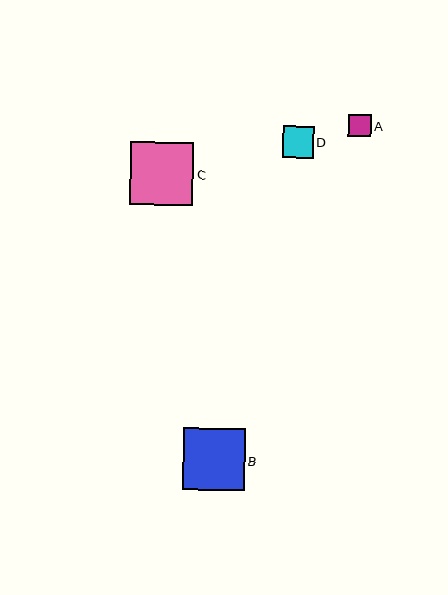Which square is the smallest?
Square A is the smallest with a size of approximately 22 pixels.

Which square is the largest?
Square C is the largest with a size of approximately 63 pixels.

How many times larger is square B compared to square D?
Square B is approximately 2.0 times the size of square D.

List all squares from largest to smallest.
From largest to smallest: C, B, D, A.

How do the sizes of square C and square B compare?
Square C and square B are approximately the same size.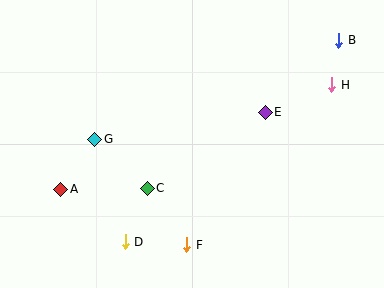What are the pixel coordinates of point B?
Point B is at (339, 40).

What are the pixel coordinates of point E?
Point E is at (265, 112).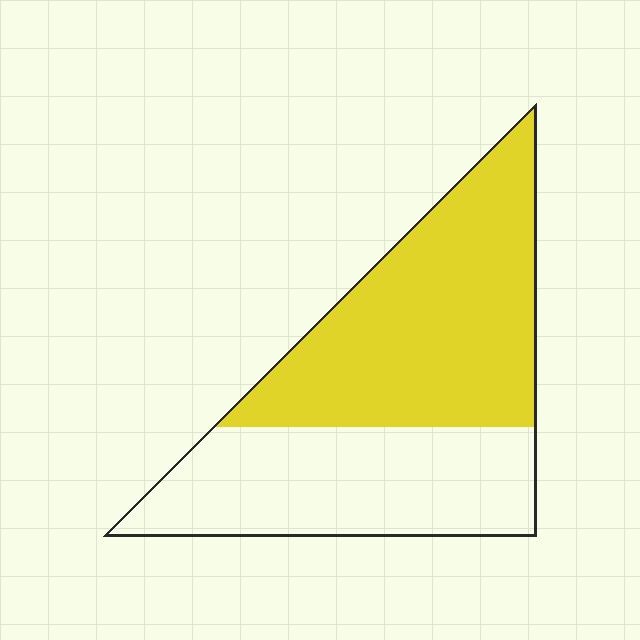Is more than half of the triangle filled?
Yes.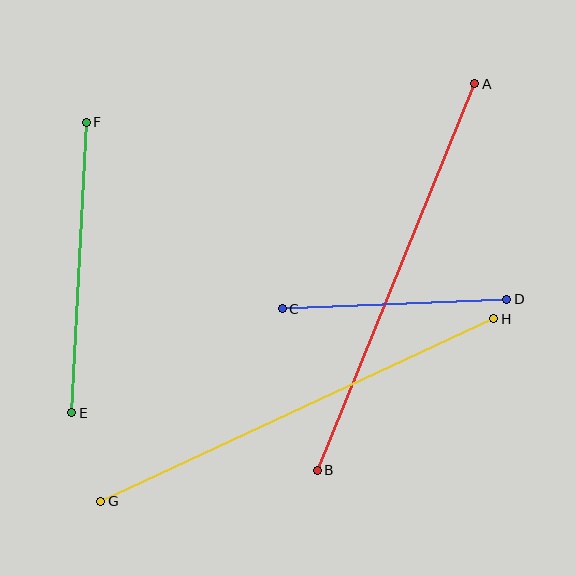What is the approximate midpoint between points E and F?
The midpoint is at approximately (79, 267) pixels.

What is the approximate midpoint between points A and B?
The midpoint is at approximately (396, 277) pixels.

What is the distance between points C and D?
The distance is approximately 225 pixels.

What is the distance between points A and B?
The distance is approximately 417 pixels.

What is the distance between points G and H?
The distance is approximately 433 pixels.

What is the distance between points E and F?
The distance is approximately 291 pixels.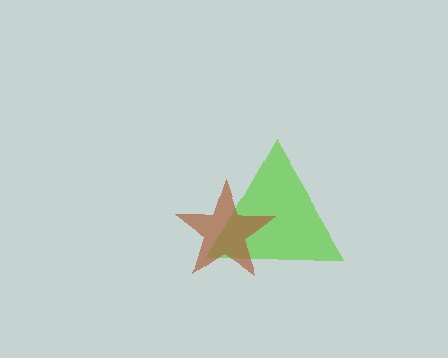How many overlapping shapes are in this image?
There are 2 overlapping shapes in the image.